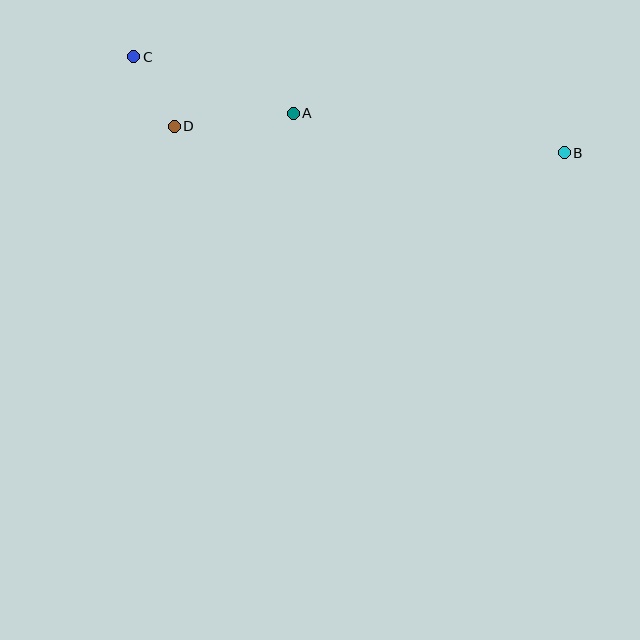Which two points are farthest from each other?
Points B and C are farthest from each other.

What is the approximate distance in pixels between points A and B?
The distance between A and B is approximately 274 pixels.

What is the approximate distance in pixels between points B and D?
The distance between B and D is approximately 391 pixels.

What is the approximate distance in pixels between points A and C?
The distance between A and C is approximately 169 pixels.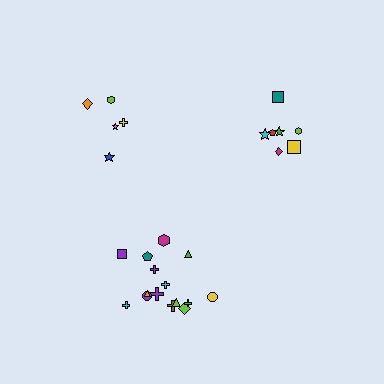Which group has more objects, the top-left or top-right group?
The top-right group.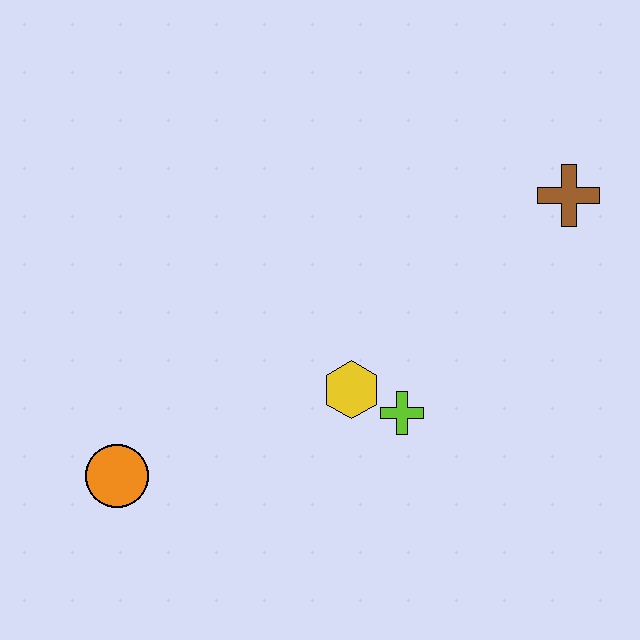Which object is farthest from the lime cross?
The orange circle is farthest from the lime cross.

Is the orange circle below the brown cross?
Yes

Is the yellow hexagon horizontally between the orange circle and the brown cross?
Yes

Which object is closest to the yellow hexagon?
The lime cross is closest to the yellow hexagon.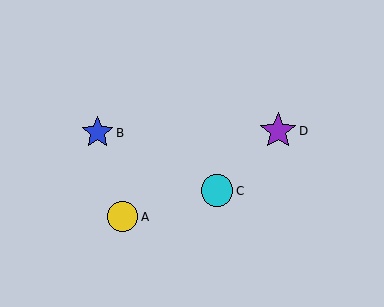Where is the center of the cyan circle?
The center of the cyan circle is at (217, 191).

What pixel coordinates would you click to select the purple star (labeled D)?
Click at (278, 131) to select the purple star D.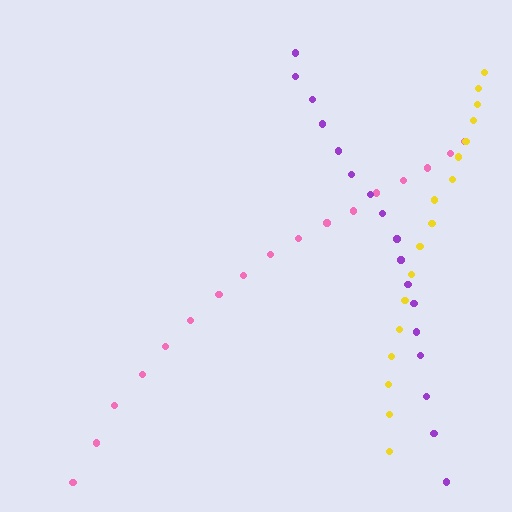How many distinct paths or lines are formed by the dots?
There are 3 distinct paths.